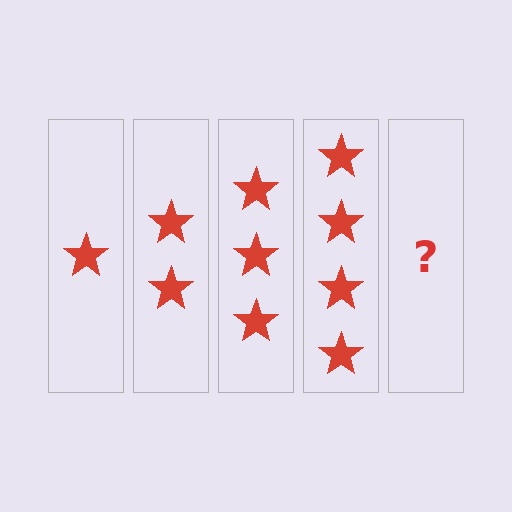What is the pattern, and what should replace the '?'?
The pattern is that each step adds one more star. The '?' should be 5 stars.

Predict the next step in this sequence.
The next step is 5 stars.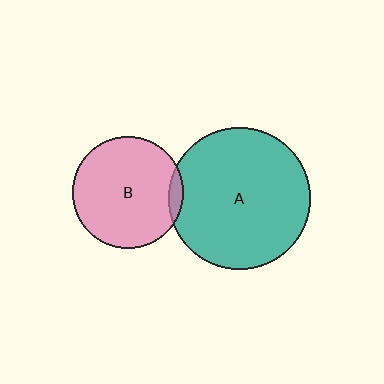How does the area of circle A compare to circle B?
Approximately 1.6 times.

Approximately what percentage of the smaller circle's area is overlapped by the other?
Approximately 5%.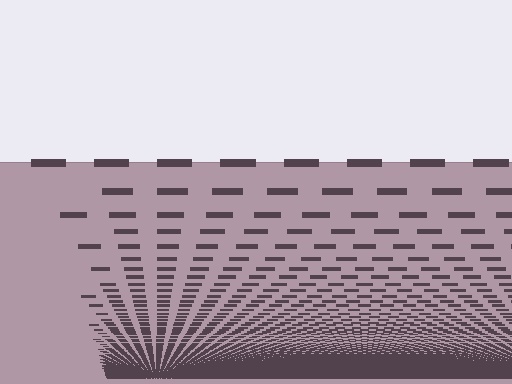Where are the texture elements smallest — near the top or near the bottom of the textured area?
Near the bottom.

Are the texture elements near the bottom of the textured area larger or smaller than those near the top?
Smaller. The gradient is inverted — elements near the bottom are smaller and denser.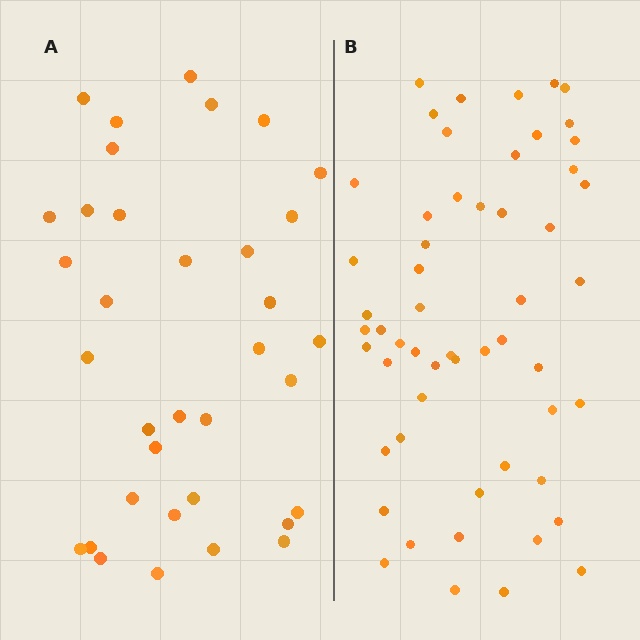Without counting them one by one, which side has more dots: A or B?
Region B (the right region) has more dots.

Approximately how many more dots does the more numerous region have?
Region B has approximately 20 more dots than region A.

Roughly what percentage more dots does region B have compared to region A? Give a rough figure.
About 55% more.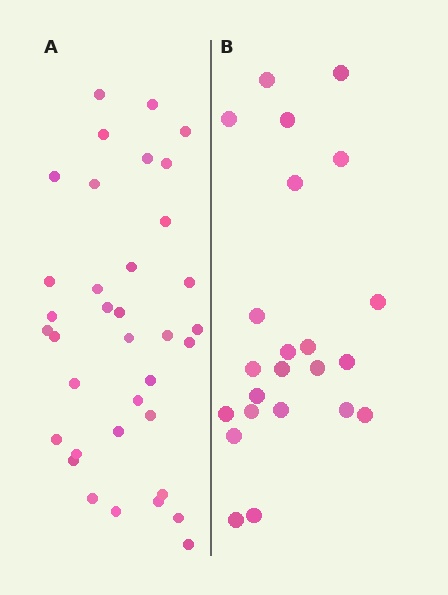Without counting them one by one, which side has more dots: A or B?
Region A (the left region) has more dots.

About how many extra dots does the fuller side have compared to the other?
Region A has approximately 15 more dots than region B.